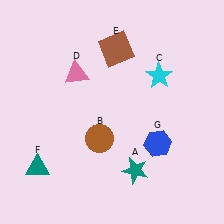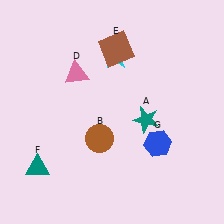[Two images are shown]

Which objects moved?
The objects that moved are: the teal star (A), the cyan star (C).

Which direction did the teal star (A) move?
The teal star (A) moved up.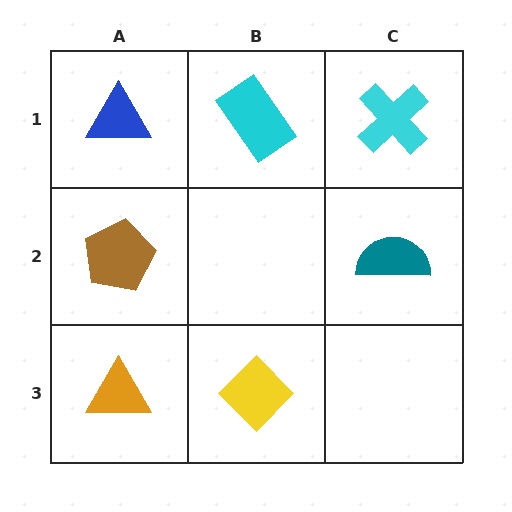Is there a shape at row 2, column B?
No, that cell is empty.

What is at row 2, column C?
A teal semicircle.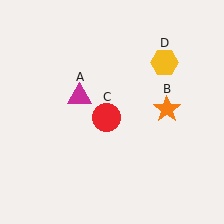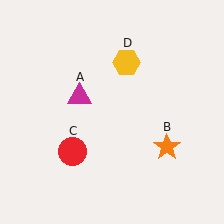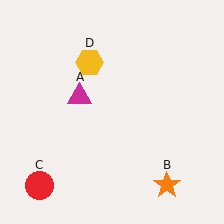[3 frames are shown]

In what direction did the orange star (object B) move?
The orange star (object B) moved down.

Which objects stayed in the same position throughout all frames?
Magenta triangle (object A) remained stationary.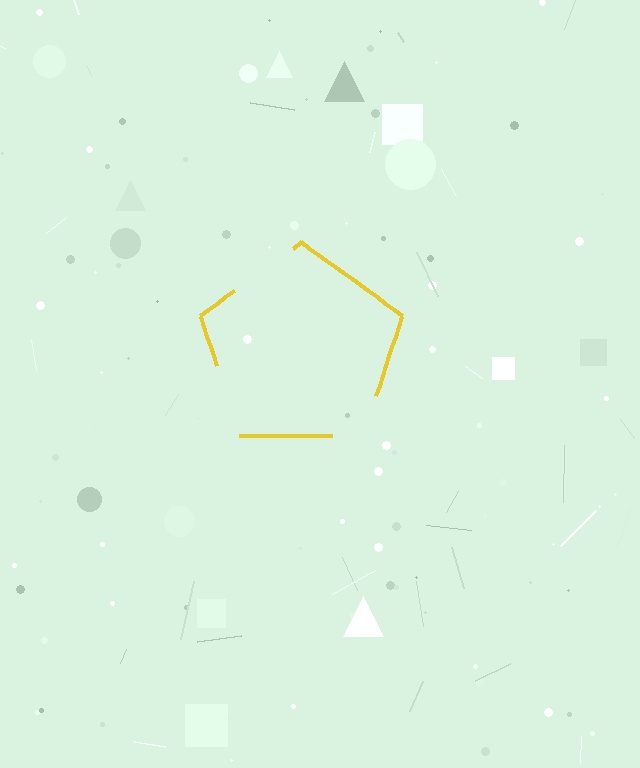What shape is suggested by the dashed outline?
The dashed outline suggests a pentagon.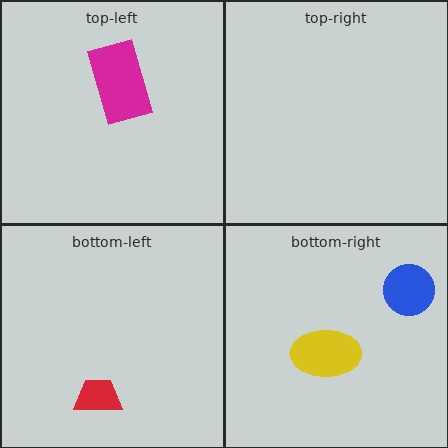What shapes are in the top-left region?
The magenta rectangle.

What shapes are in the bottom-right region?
The blue circle, the yellow ellipse.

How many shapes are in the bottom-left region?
1.